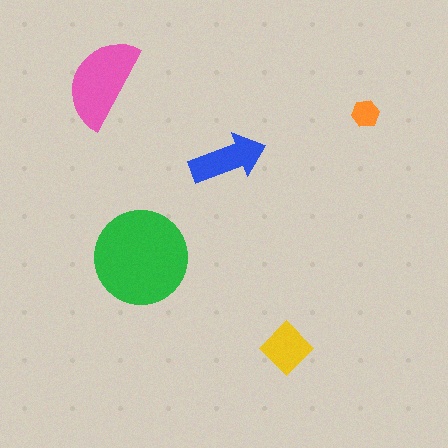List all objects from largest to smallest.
The green circle, the pink semicircle, the blue arrow, the yellow diamond, the orange hexagon.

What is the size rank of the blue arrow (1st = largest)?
3rd.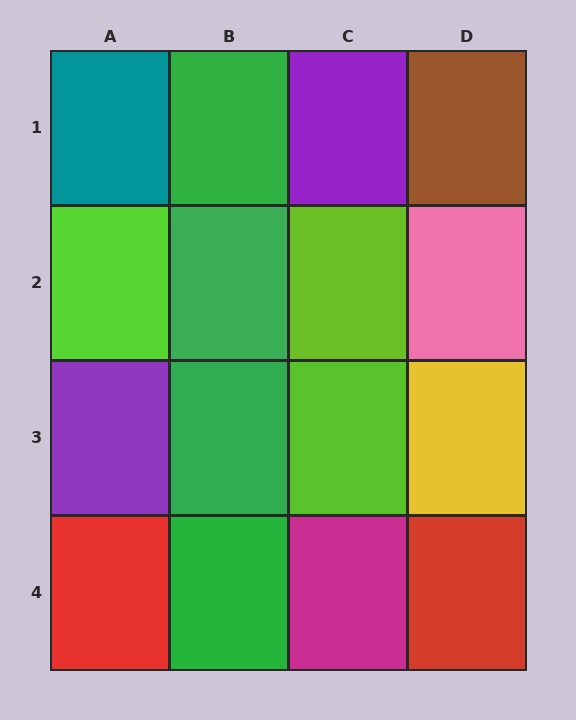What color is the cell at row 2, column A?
Lime.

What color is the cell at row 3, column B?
Green.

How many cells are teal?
1 cell is teal.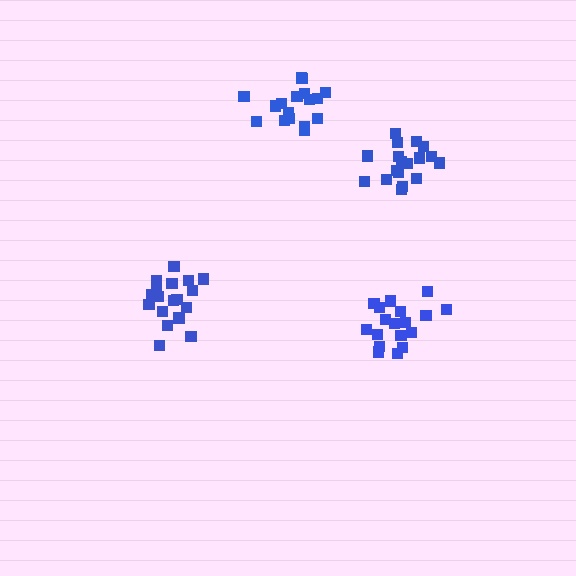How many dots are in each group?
Group 1: 18 dots, Group 2: 19 dots, Group 3: 18 dots, Group 4: 17 dots (72 total).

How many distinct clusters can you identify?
There are 4 distinct clusters.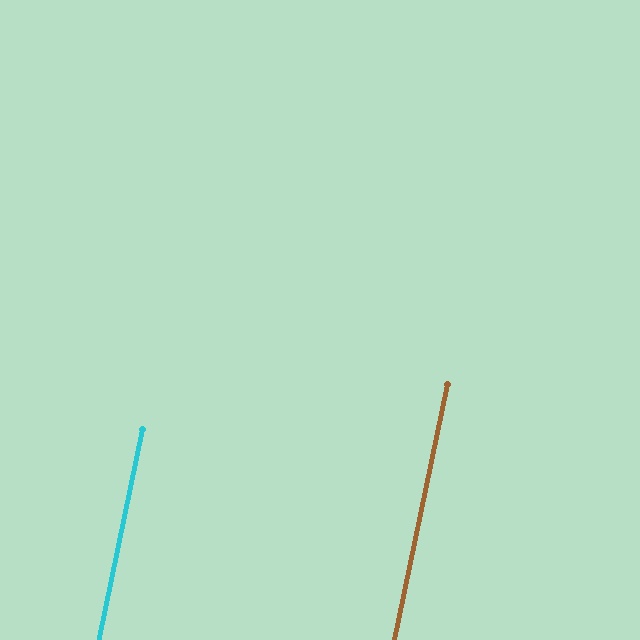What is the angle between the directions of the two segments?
Approximately 0 degrees.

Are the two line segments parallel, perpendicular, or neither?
Parallel — their directions differ by only 0.1°.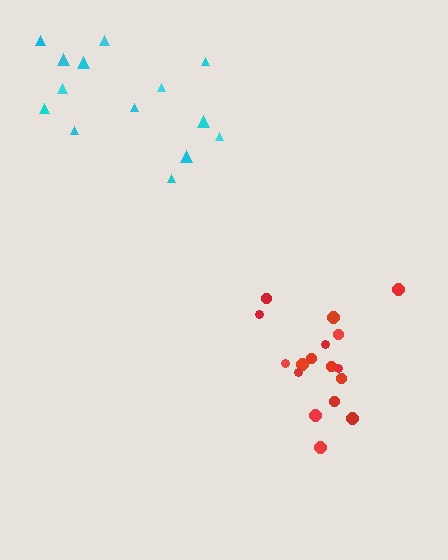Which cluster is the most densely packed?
Red.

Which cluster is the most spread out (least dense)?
Cyan.